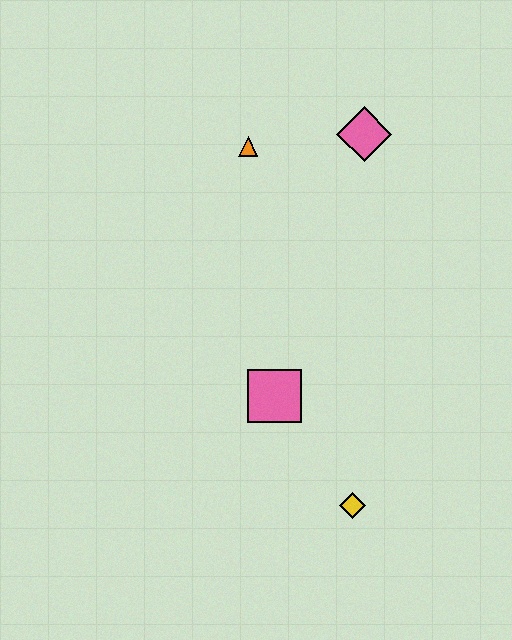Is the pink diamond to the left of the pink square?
No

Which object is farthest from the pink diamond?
The yellow diamond is farthest from the pink diamond.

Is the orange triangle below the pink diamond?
Yes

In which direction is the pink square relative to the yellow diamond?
The pink square is above the yellow diamond.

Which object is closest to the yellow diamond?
The pink square is closest to the yellow diamond.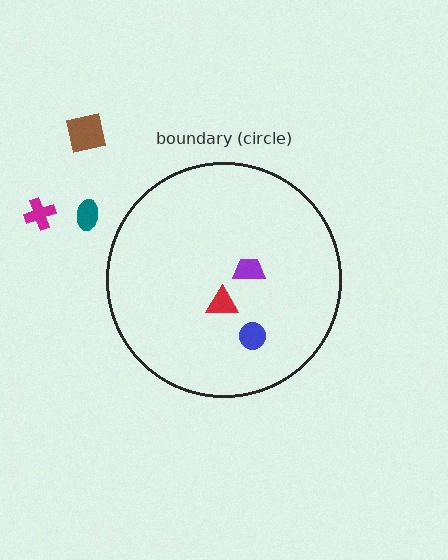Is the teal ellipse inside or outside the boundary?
Outside.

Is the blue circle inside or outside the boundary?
Inside.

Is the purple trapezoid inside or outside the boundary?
Inside.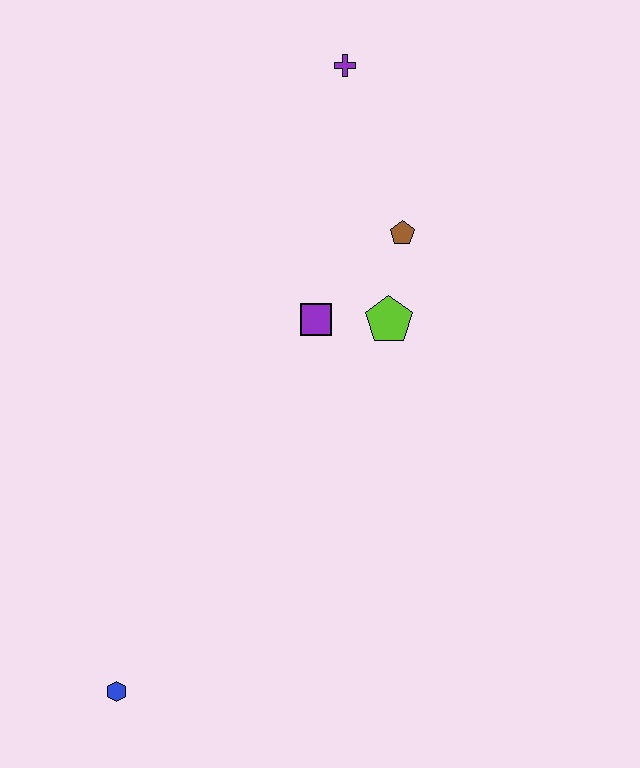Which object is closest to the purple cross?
The brown pentagon is closest to the purple cross.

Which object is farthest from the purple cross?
The blue hexagon is farthest from the purple cross.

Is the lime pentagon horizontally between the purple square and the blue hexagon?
No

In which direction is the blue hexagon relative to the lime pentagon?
The blue hexagon is below the lime pentagon.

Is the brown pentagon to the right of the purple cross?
Yes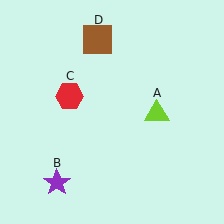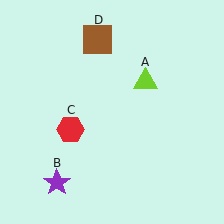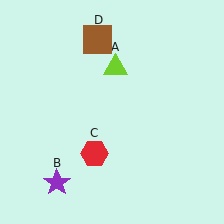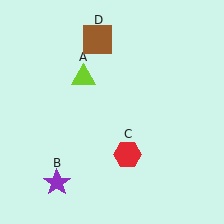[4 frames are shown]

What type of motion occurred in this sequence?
The lime triangle (object A), red hexagon (object C) rotated counterclockwise around the center of the scene.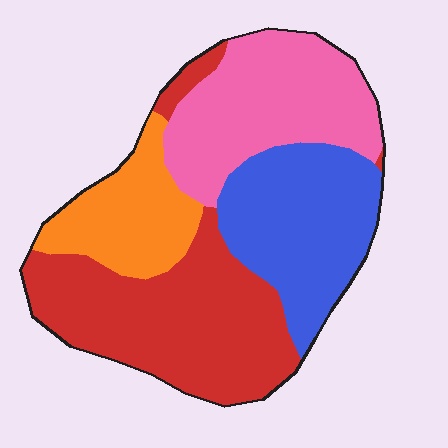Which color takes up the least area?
Orange, at roughly 15%.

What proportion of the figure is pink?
Pink covers 25% of the figure.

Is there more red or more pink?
Red.